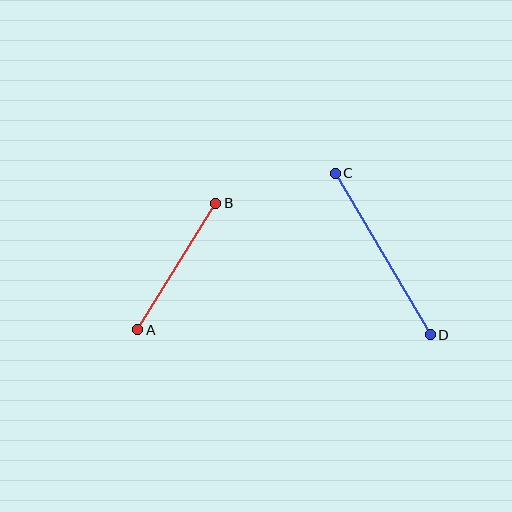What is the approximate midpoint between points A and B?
The midpoint is at approximately (177, 266) pixels.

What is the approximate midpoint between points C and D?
The midpoint is at approximately (383, 254) pixels.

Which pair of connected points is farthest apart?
Points C and D are farthest apart.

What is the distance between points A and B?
The distance is approximately 149 pixels.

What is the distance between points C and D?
The distance is approximately 188 pixels.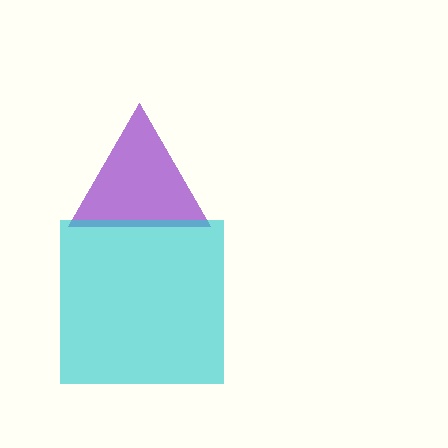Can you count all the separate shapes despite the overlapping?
Yes, there are 2 separate shapes.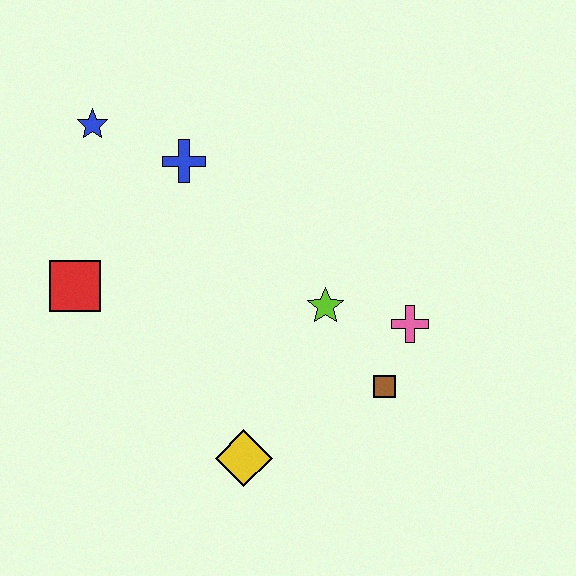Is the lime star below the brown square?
No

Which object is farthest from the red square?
The pink cross is farthest from the red square.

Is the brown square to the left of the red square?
No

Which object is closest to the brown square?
The pink cross is closest to the brown square.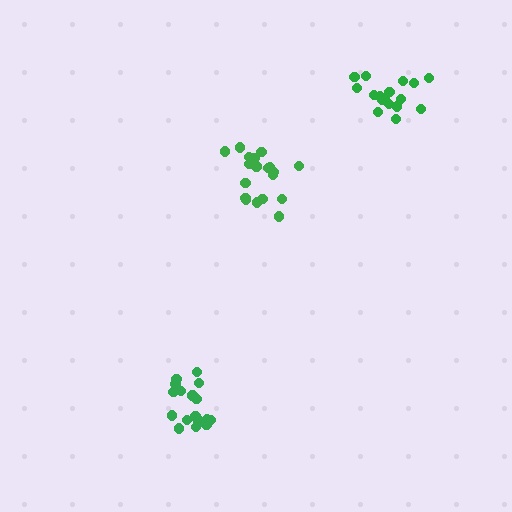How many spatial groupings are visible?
There are 3 spatial groupings.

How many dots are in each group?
Group 1: 18 dots, Group 2: 18 dots, Group 3: 19 dots (55 total).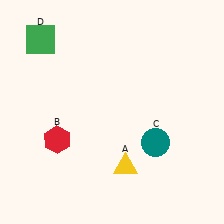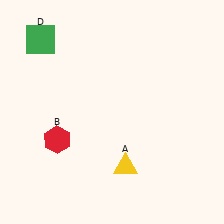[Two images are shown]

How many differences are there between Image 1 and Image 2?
There is 1 difference between the two images.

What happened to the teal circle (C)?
The teal circle (C) was removed in Image 2. It was in the bottom-right area of Image 1.